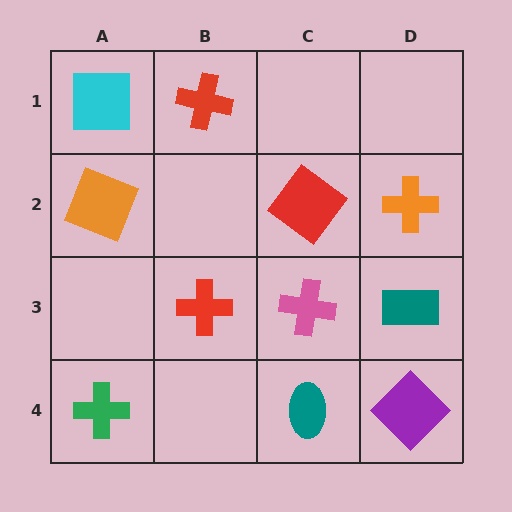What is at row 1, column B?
A red cross.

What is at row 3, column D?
A teal rectangle.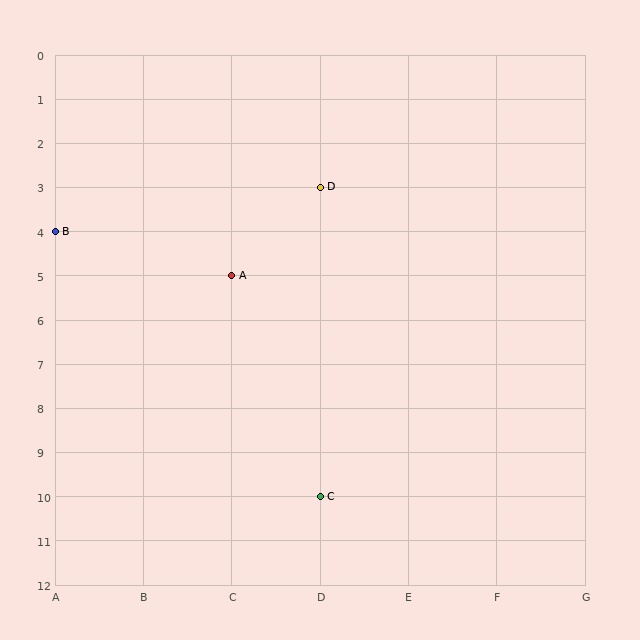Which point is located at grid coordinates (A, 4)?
Point B is at (A, 4).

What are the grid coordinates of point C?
Point C is at grid coordinates (D, 10).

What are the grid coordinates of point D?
Point D is at grid coordinates (D, 3).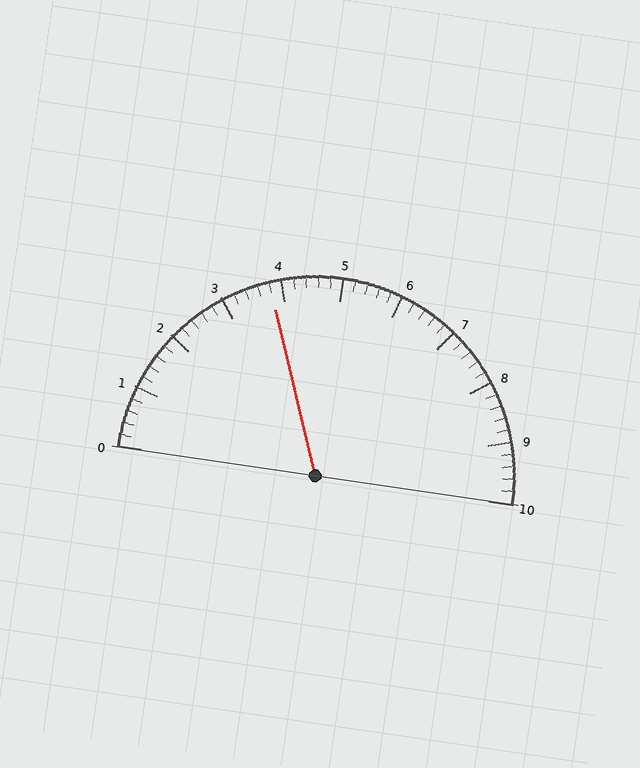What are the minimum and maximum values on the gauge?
The gauge ranges from 0 to 10.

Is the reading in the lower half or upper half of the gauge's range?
The reading is in the lower half of the range (0 to 10).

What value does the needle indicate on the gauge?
The needle indicates approximately 3.8.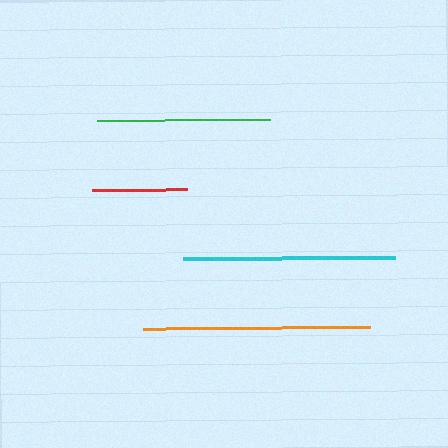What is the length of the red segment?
The red segment is approximately 94 pixels long.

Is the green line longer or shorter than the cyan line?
The cyan line is longer than the green line.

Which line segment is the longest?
The orange line is the longest at approximately 227 pixels.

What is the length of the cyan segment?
The cyan segment is approximately 212 pixels long.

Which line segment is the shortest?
The red line is the shortest at approximately 94 pixels.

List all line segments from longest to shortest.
From longest to shortest: orange, cyan, green, red.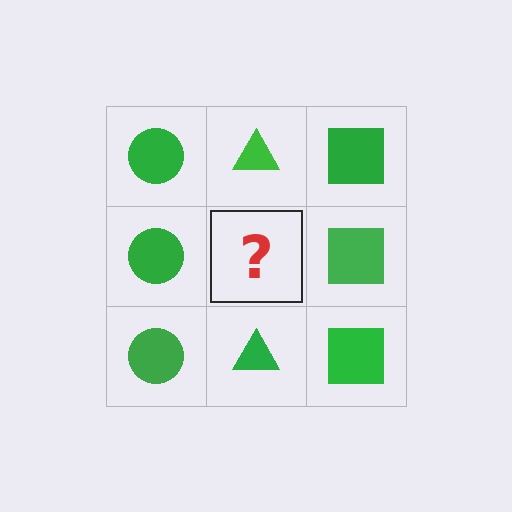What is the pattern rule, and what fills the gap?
The rule is that each column has a consistent shape. The gap should be filled with a green triangle.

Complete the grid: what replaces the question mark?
The question mark should be replaced with a green triangle.